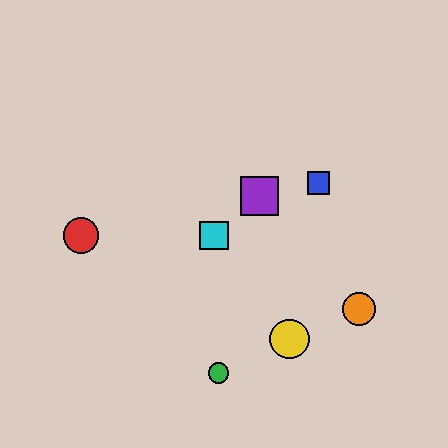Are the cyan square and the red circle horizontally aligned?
Yes, both are at y≈235.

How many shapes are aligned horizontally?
2 shapes (the red circle, the cyan square) are aligned horizontally.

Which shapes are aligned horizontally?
The red circle, the cyan square are aligned horizontally.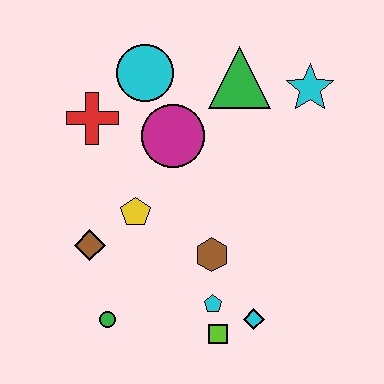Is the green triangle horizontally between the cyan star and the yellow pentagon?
Yes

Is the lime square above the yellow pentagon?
No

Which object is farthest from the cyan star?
The green circle is farthest from the cyan star.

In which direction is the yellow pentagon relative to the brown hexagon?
The yellow pentagon is to the left of the brown hexagon.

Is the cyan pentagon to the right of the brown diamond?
Yes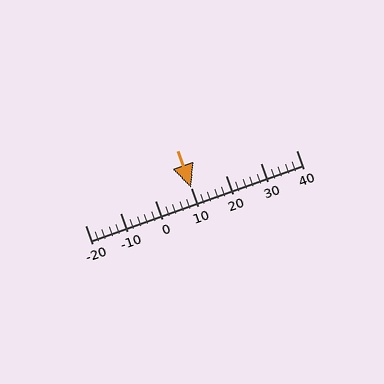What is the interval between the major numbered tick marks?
The major tick marks are spaced 10 units apart.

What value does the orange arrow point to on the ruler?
The orange arrow points to approximately 10.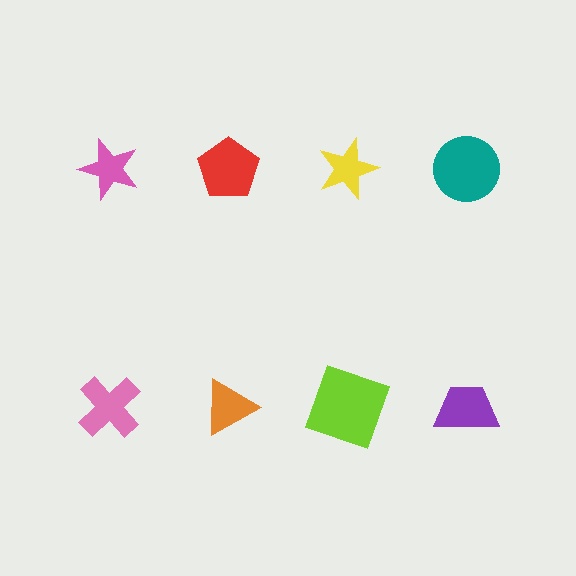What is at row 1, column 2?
A red pentagon.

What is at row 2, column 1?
A pink cross.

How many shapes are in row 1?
4 shapes.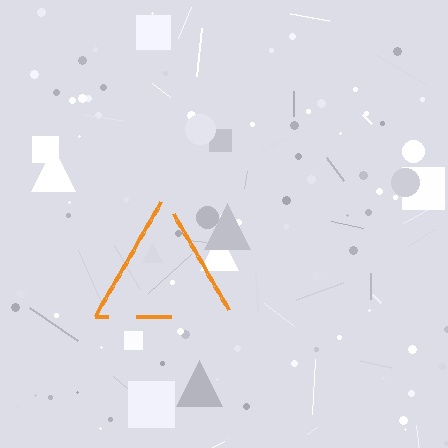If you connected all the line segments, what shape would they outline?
They would outline a triangle.